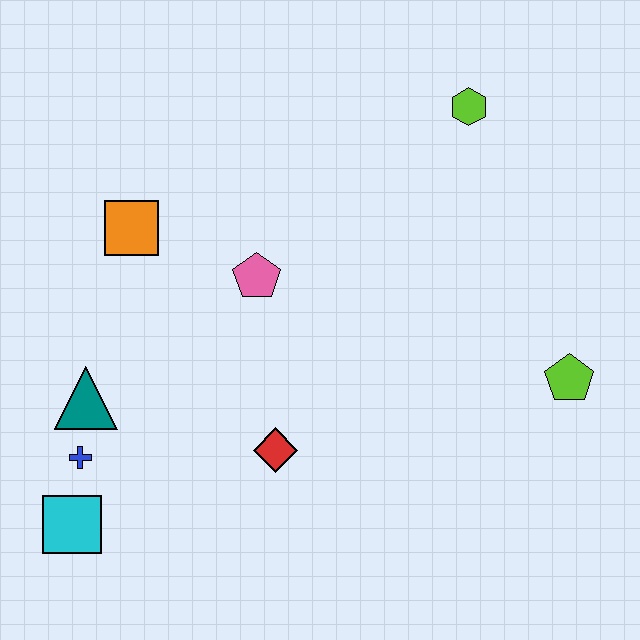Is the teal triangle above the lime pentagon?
No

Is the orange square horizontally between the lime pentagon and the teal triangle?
Yes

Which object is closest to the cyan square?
The blue cross is closest to the cyan square.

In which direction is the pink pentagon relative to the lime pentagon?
The pink pentagon is to the left of the lime pentagon.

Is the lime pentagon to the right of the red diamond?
Yes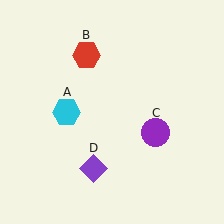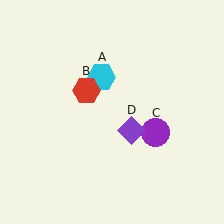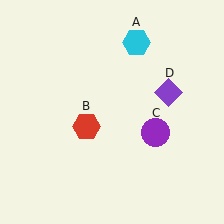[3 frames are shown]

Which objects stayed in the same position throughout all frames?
Purple circle (object C) remained stationary.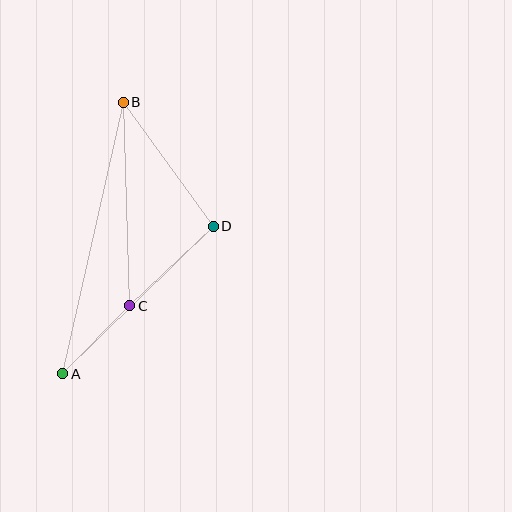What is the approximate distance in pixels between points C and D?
The distance between C and D is approximately 116 pixels.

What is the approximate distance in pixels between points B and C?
The distance between B and C is approximately 203 pixels.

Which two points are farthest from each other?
Points A and B are farthest from each other.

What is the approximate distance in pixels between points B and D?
The distance between B and D is approximately 153 pixels.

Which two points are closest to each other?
Points A and C are closest to each other.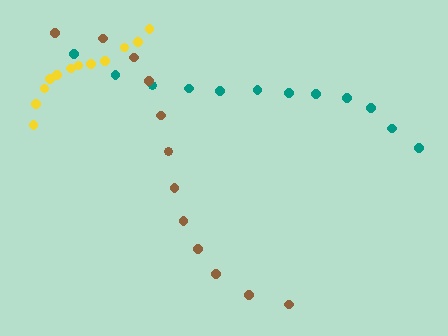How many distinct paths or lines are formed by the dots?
There are 3 distinct paths.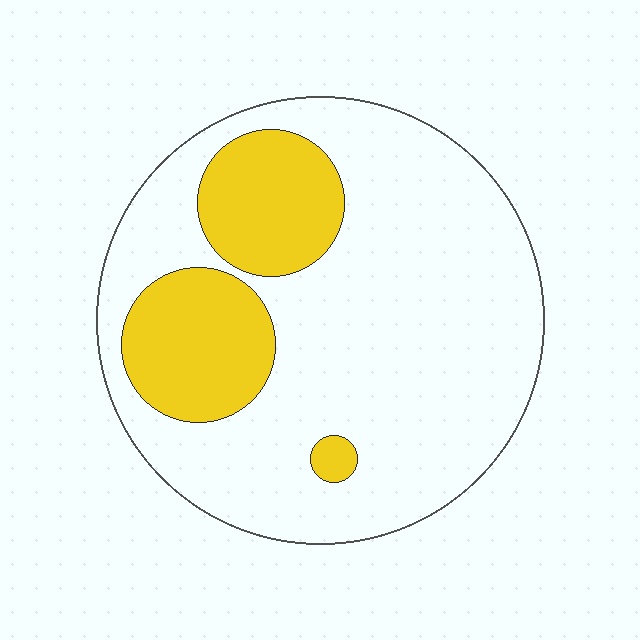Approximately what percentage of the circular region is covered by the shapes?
Approximately 25%.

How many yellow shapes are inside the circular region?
3.